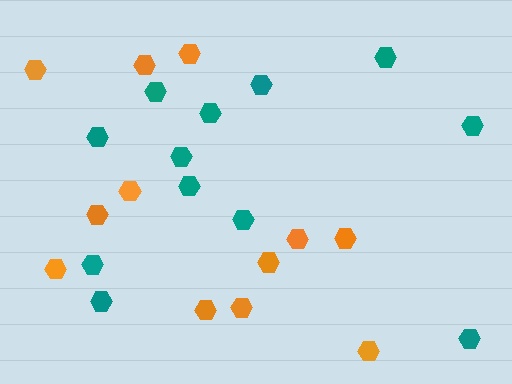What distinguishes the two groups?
There are 2 groups: one group of orange hexagons (12) and one group of teal hexagons (12).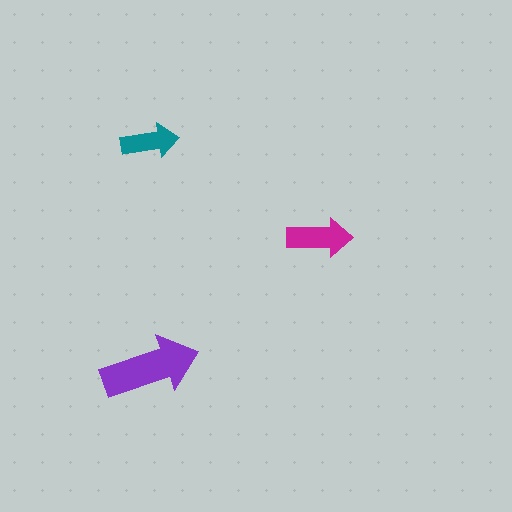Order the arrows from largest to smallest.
the purple one, the magenta one, the teal one.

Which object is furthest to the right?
The magenta arrow is rightmost.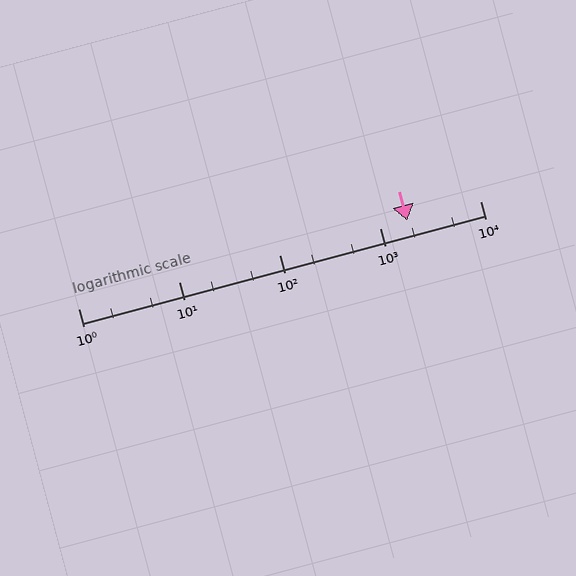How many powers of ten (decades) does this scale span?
The scale spans 4 decades, from 1 to 10000.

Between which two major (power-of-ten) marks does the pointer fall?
The pointer is between 1000 and 10000.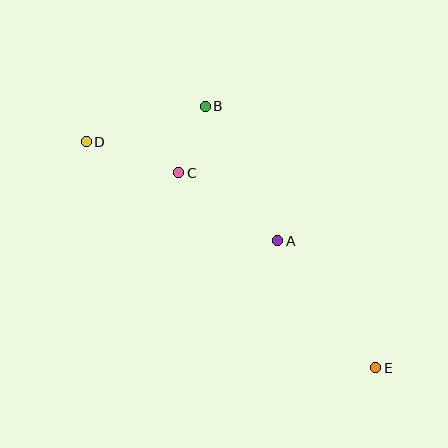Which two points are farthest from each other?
Points D and E are farthest from each other.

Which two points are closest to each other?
Points B and C are closest to each other.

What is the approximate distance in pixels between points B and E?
The distance between B and E is approximately 312 pixels.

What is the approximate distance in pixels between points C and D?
The distance between C and D is approximately 98 pixels.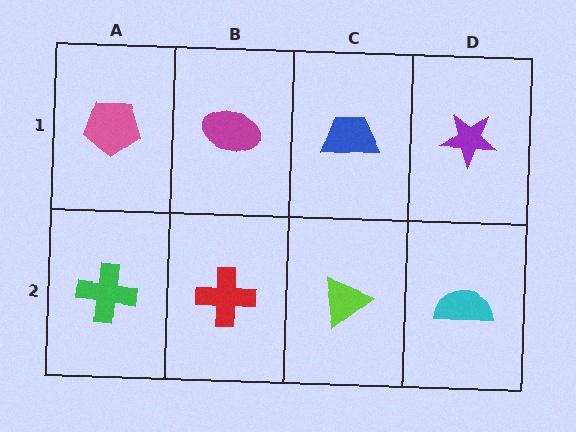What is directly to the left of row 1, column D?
A blue trapezoid.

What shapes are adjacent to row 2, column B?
A magenta ellipse (row 1, column B), a green cross (row 2, column A), a lime triangle (row 2, column C).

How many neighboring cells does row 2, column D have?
2.